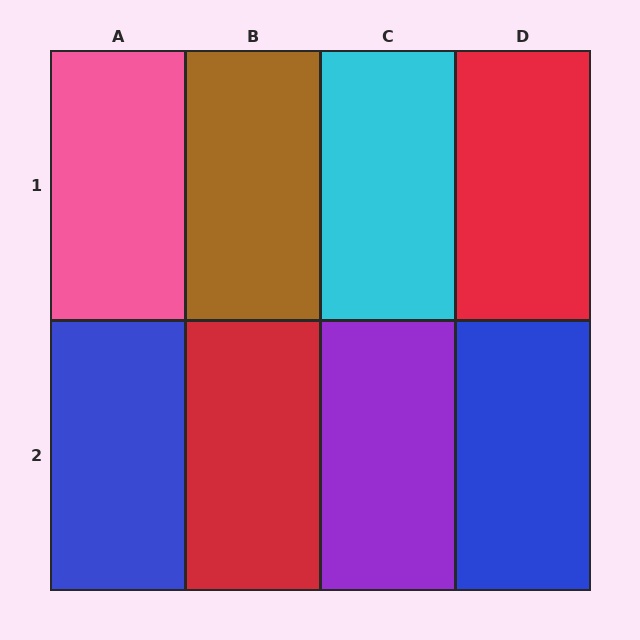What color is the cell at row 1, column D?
Red.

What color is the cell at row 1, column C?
Cyan.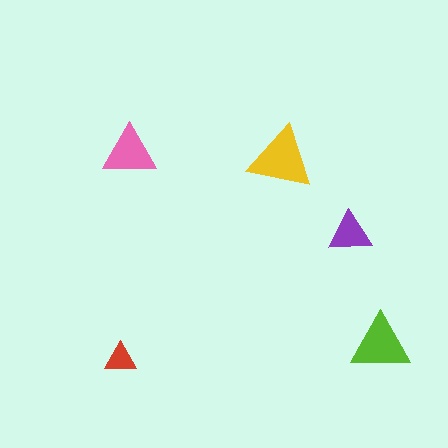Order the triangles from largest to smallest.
the yellow one, the lime one, the pink one, the purple one, the red one.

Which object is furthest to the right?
The lime triangle is rightmost.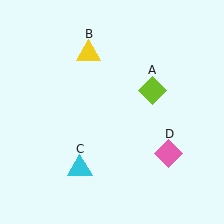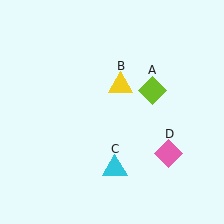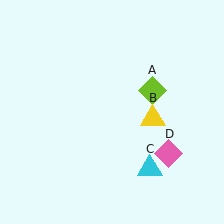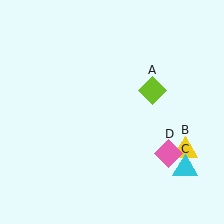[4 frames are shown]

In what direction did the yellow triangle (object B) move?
The yellow triangle (object B) moved down and to the right.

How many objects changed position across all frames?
2 objects changed position: yellow triangle (object B), cyan triangle (object C).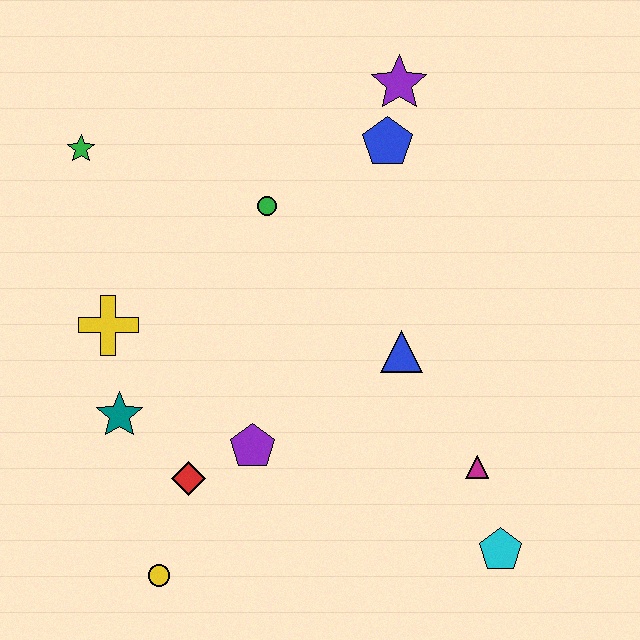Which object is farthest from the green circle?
The cyan pentagon is farthest from the green circle.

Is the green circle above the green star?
No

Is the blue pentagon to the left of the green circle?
No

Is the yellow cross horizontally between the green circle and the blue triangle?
No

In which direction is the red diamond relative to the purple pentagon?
The red diamond is to the left of the purple pentagon.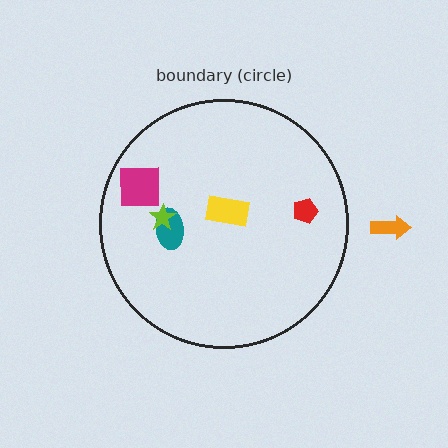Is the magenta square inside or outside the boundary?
Inside.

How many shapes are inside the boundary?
5 inside, 1 outside.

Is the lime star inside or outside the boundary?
Inside.